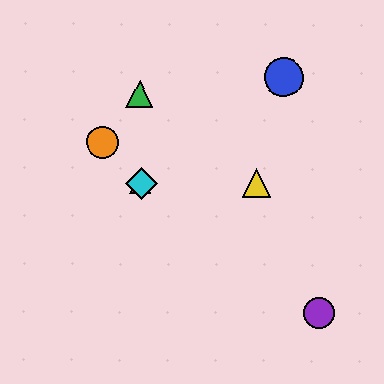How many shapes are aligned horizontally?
3 shapes (the red triangle, the yellow triangle, the cyan diamond) are aligned horizontally.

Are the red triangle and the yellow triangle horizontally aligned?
Yes, both are at y≈183.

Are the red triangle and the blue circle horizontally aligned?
No, the red triangle is at y≈183 and the blue circle is at y≈77.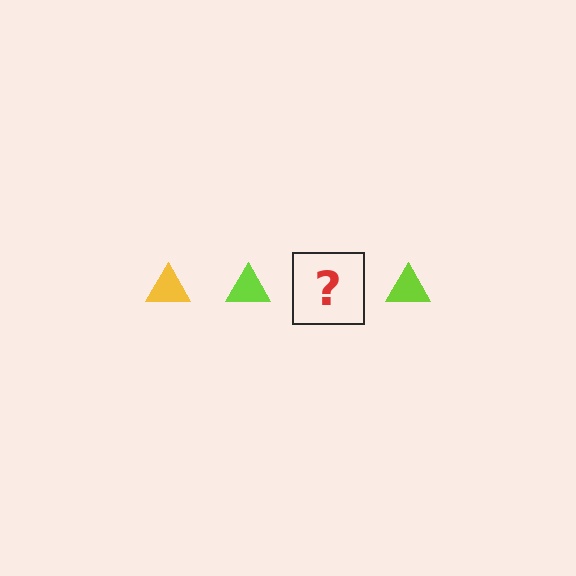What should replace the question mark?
The question mark should be replaced with a yellow triangle.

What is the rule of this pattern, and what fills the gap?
The rule is that the pattern cycles through yellow, lime triangles. The gap should be filled with a yellow triangle.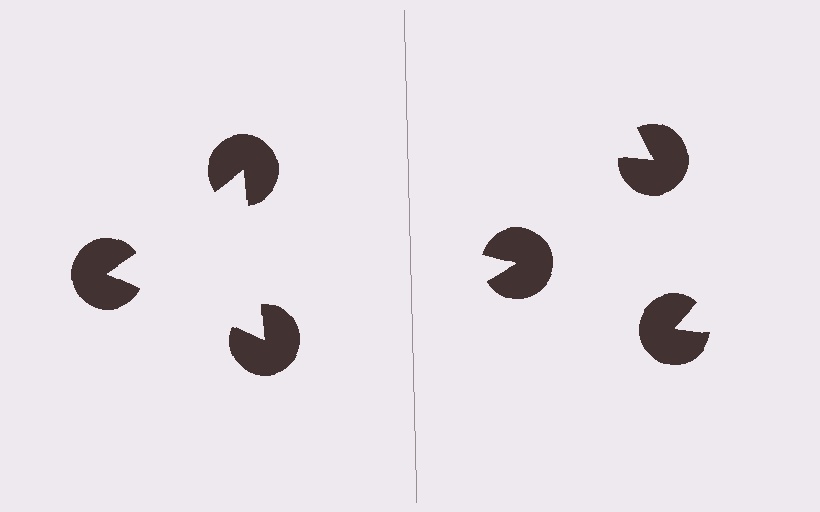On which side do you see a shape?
An illusory triangle appears on the left side. On the right side the wedge cuts are rotated, so no coherent shape forms.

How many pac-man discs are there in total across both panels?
6 — 3 on each side.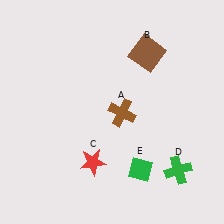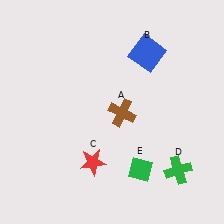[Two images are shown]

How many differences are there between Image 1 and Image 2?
There is 1 difference between the two images.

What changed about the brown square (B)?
In Image 1, B is brown. In Image 2, it changed to blue.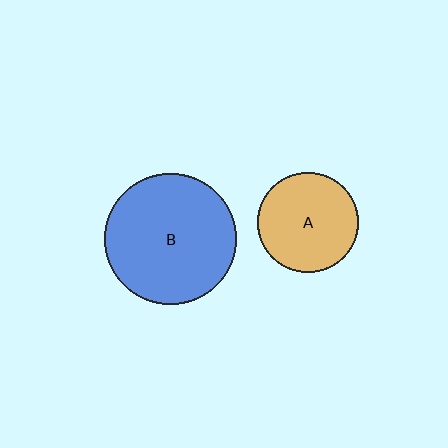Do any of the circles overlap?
No, none of the circles overlap.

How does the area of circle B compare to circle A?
Approximately 1.7 times.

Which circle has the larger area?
Circle B (blue).